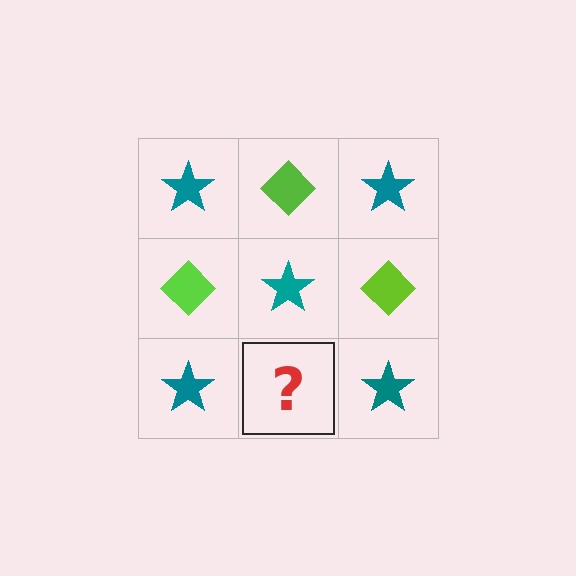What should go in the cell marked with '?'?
The missing cell should contain a lime diamond.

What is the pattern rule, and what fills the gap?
The rule is that it alternates teal star and lime diamond in a checkerboard pattern. The gap should be filled with a lime diamond.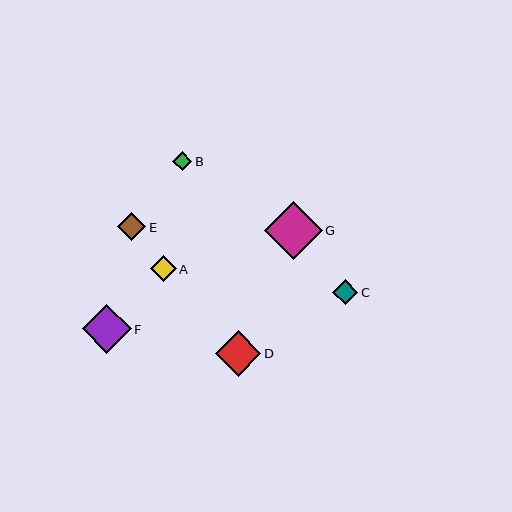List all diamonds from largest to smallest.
From largest to smallest: G, F, D, E, A, C, B.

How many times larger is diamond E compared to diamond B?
Diamond E is approximately 1.5 times the size of diamond B.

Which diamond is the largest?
Diamond G is the largest with a size of approximately 58 pixels.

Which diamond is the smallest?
Diamond B is the smallest with a size of approximately 19 pixels.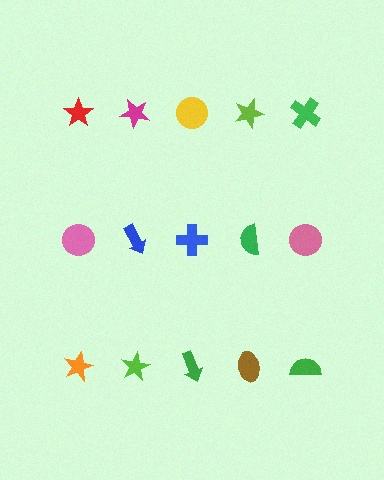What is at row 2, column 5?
A pink circle.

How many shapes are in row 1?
5 shapes.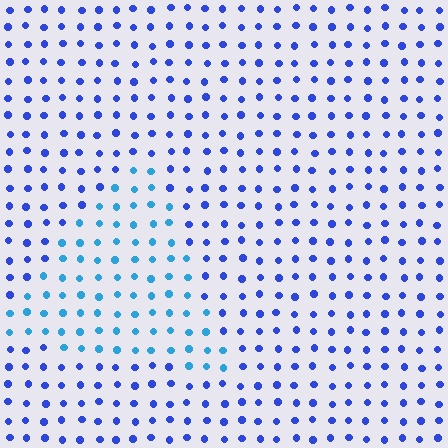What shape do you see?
I see a triangle.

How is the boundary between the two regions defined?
The boundary is defined purely by a slight shift in hue (about 33 degrees). Spacing, size, and orientation are identical on both sides.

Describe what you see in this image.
The image is filled with small blue elements in a uniform arrangement. A triangle-shaped region is visible where the elements are tinted to a slightly different hue, forming a subtle color boundary.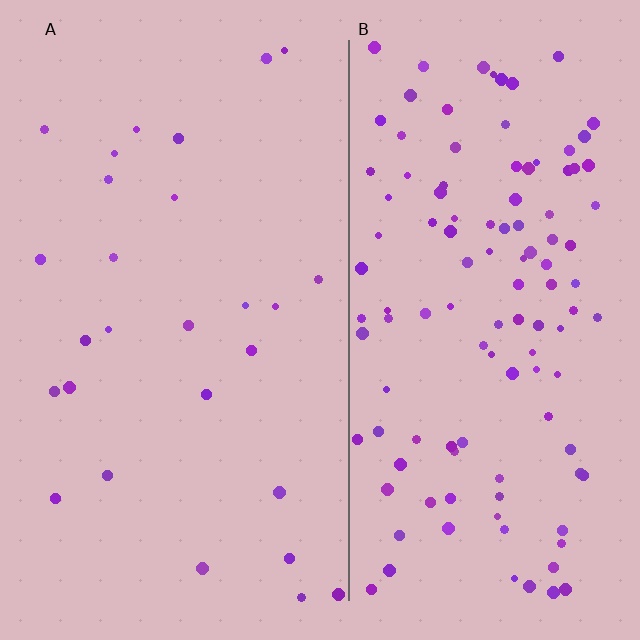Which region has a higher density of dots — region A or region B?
B (the right).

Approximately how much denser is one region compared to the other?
Approximately 4.4× — region B over region A.